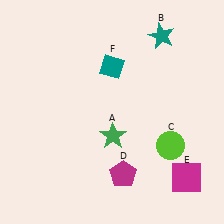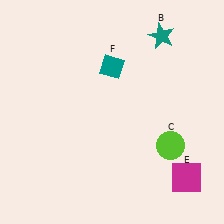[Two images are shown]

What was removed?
The green star (A), the magenta pentagon (D) were removed in Image 2.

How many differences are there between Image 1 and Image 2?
There are 2 differences between the two images.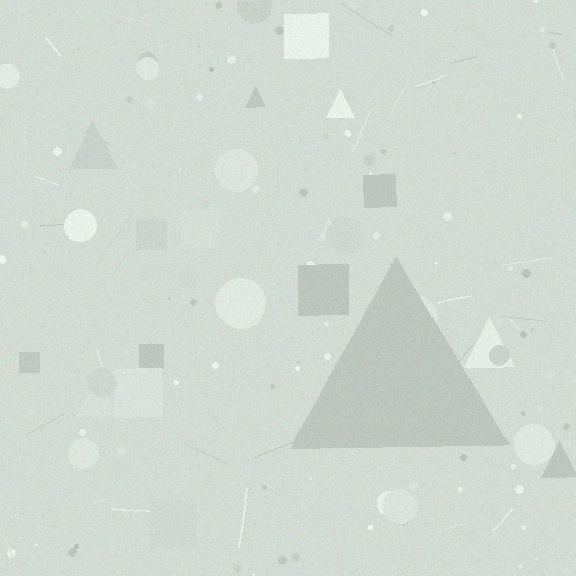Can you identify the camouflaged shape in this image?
The camouflaged shape is a triangle.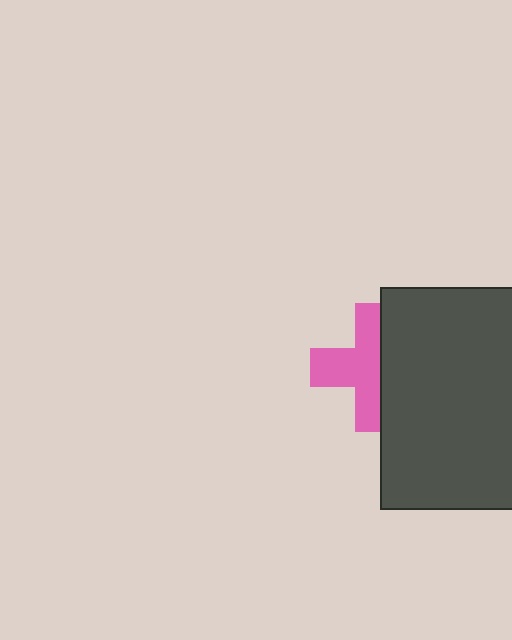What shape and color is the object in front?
The object in front is a dark gray rectangle.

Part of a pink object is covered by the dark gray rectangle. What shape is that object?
It is a cross.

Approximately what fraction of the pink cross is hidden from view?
Roughly 43% of the pink cross is hidden behind the dark gray rectangle.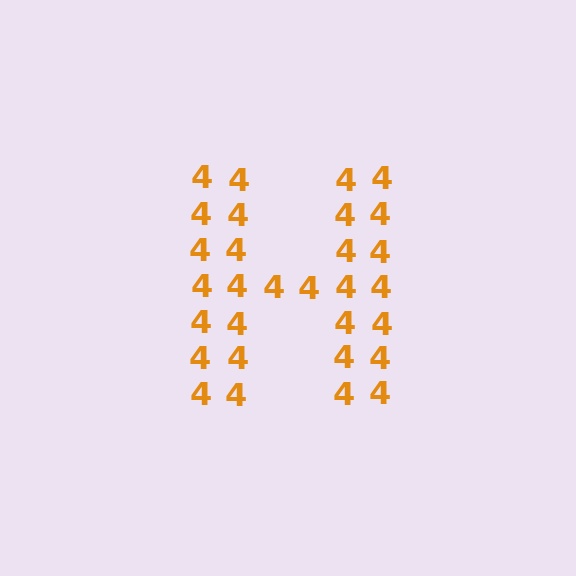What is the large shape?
The large shape is the letter H.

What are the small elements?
The small elements are digit 4's.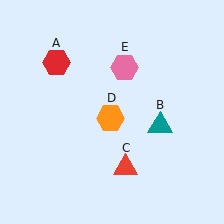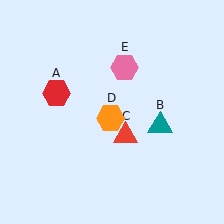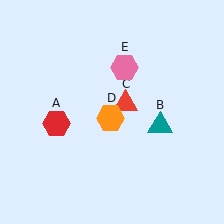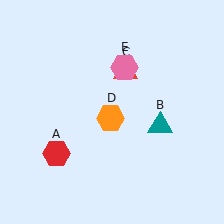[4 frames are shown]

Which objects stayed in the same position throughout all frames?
Teal triangle (object B) and orange hexagon (object D) and pink hexagon (object E) remained stationary.